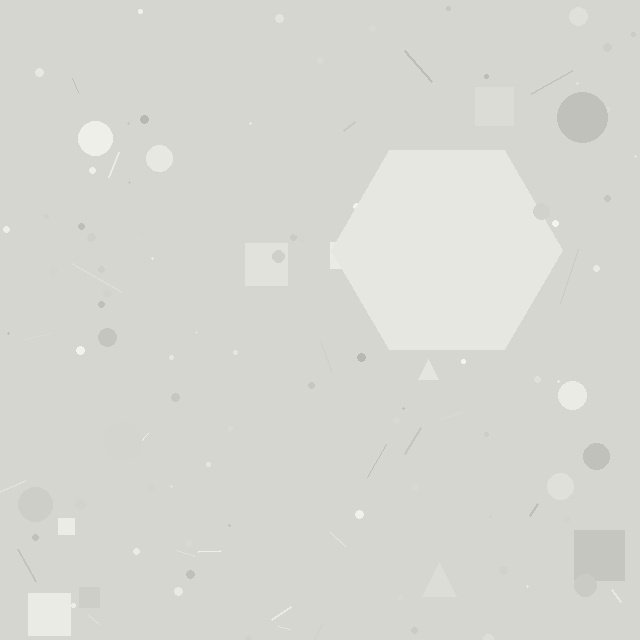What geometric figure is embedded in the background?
A hexagon is embedded in the background.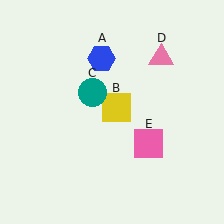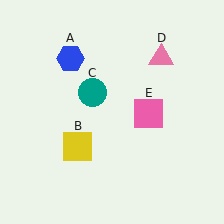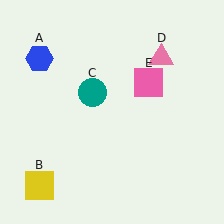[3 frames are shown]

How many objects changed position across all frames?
3 objects changed position: blue hexagon (object A), yellow square (object B), pink square (object E).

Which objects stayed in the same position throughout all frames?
Teal circle (object C) and pink triangle (object D) remained stationary.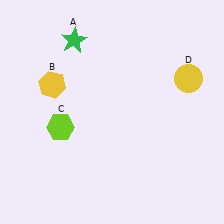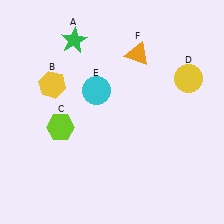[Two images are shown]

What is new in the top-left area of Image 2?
A cyan circle (E) was added in the top-left area of Image 2.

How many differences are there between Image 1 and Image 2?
There are 2 differences between the two images.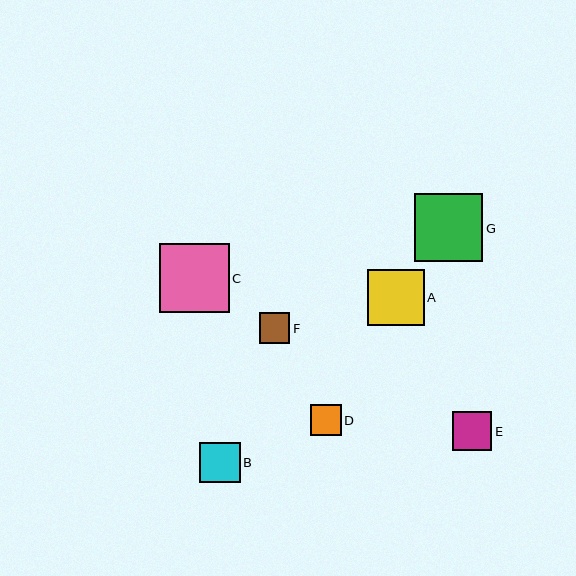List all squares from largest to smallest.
From largest to smallest: C, G, A, B, E, D, F.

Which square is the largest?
Square C is the largest with a size of approximately 70 pixels.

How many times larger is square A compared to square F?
Square A is approximately 1.9 times the size of square F.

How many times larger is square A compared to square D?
Square A is approximately 1.8 times the size of square D.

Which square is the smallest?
Square F is the smallest with a size of approximately 30 pixels.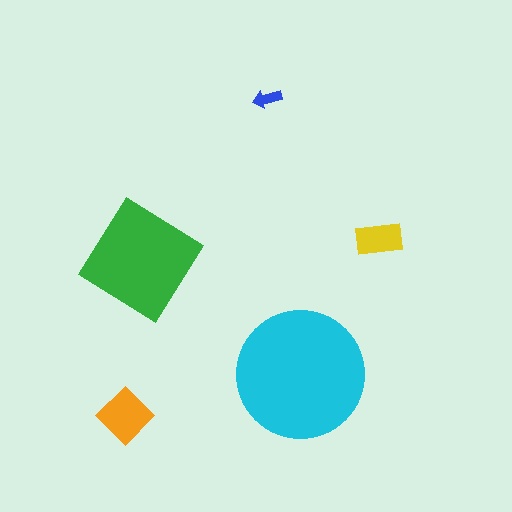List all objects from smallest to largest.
The blue arrow, the yellow rectangle, the orange diamond, the green diamond, the cyan circle.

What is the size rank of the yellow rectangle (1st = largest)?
4th.